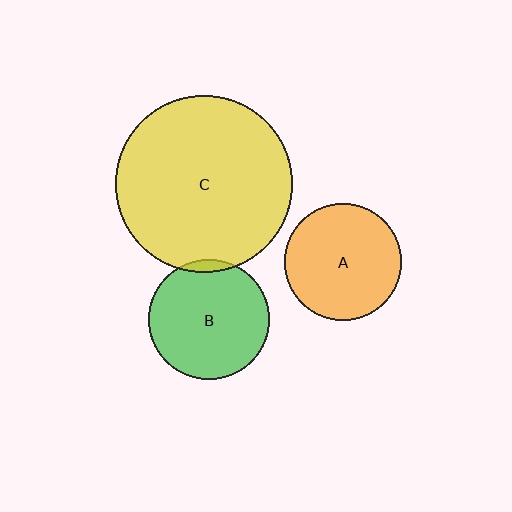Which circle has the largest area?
Circle C (yellow).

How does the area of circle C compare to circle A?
Approximately 2.3 times.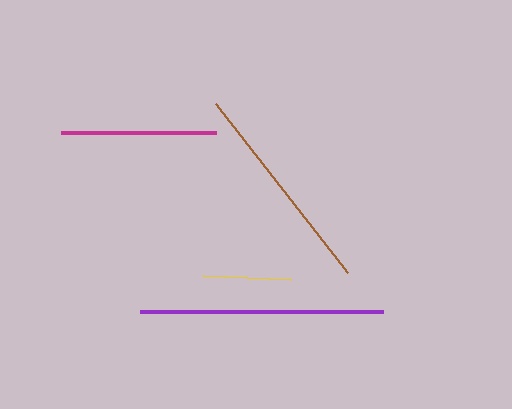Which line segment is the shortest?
The yellow line is the shortest at approximately 88 pixels.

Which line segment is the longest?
The purple line is the longest at approximately 243 pixels.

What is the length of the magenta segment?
The magenta segment is approximately 155 pixels long.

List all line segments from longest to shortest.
From longest to shortest: purple, brown, magenta, yellow.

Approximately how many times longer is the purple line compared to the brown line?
The purple line is approximately 1.1 times the length of the brown line.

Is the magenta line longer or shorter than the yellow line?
The magenta line is longer than the yellow line.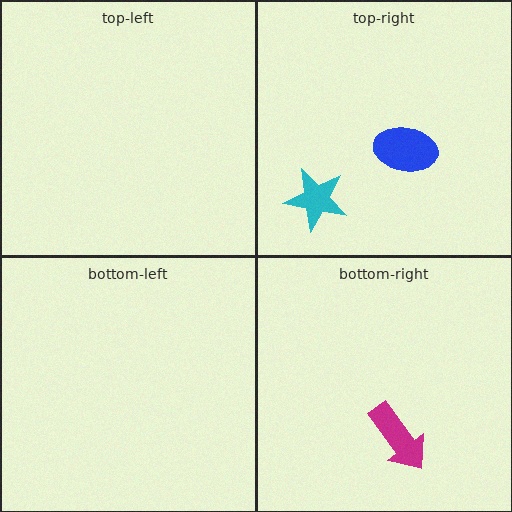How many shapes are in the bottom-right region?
1.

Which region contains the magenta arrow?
The bottom-right region.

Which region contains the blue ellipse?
The top-right region.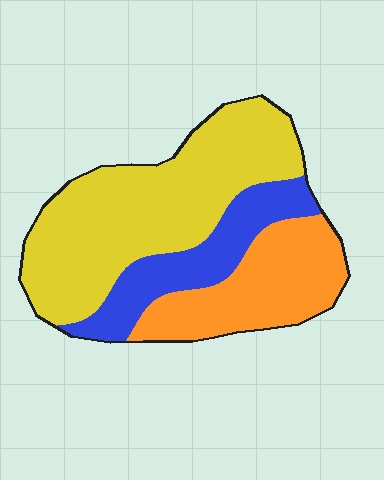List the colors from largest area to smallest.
From largest to smallest: yellow, orange, blue.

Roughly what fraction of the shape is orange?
Orange takes up about one quarter (1/4) of the shape.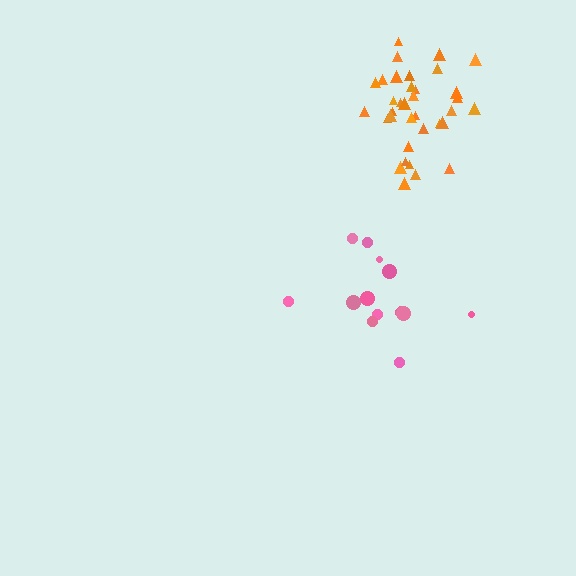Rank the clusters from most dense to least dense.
orange, pink.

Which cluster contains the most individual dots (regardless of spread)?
Orange (35).